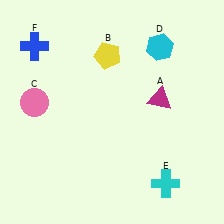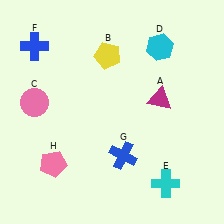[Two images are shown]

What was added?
A blue cross (G), a pink pentagon (H) were added in Image 2.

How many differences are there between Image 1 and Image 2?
There are 2 differences between the two images.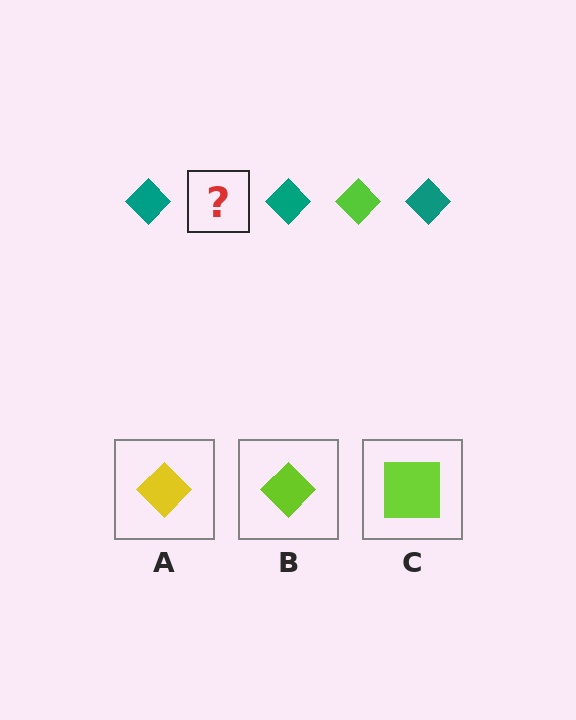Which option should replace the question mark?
Option B.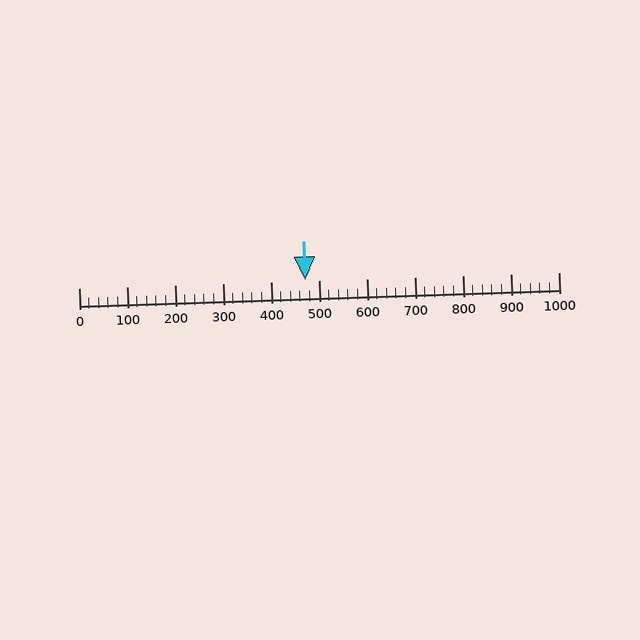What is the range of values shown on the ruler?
The ruler shows values from 0 to 1000.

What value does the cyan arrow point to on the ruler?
The cyan arrow points to approximately 471.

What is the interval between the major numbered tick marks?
The major tick marks are spaced 100 units apart.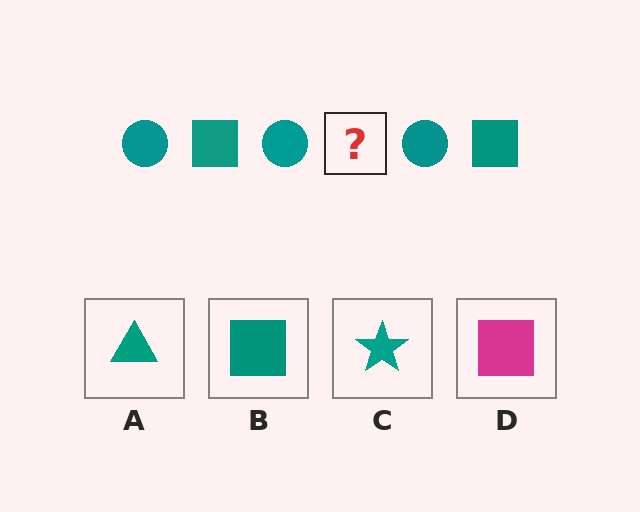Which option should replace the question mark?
Option B.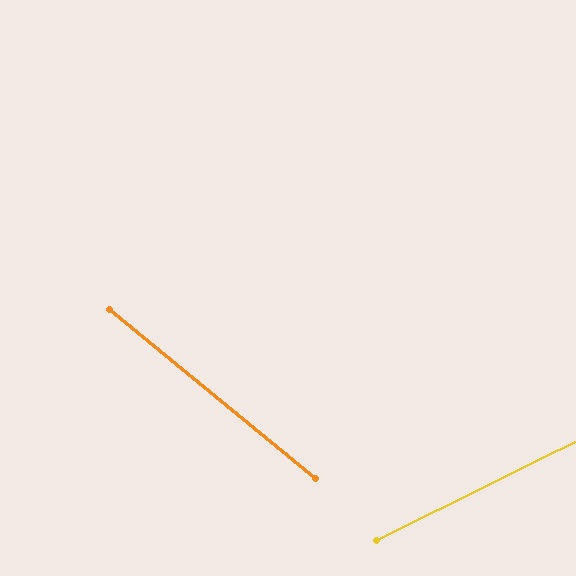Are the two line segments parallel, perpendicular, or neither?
Neither parallel nor perpendicular — they differ by about 66°.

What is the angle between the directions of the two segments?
Approximately 66 degrees.